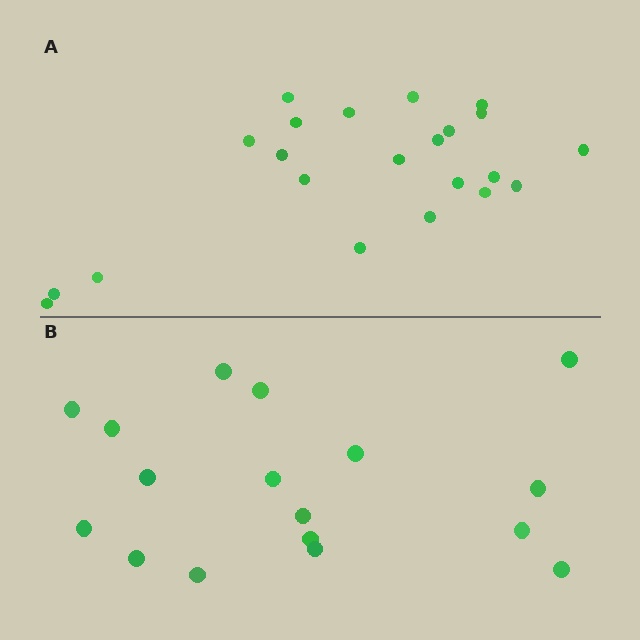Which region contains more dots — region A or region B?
Region A (the top region) has more dots.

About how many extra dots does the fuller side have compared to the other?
Region A has about 5 more dots than region B.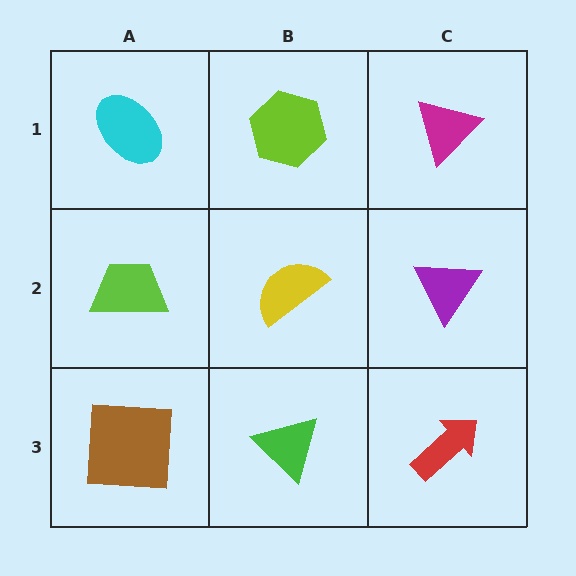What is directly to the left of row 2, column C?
A yellow semicircle.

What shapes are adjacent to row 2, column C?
A magenta triangle (row 1, column C), a red arrow (row 3, column C), a yellow semicircle (row 2, column B).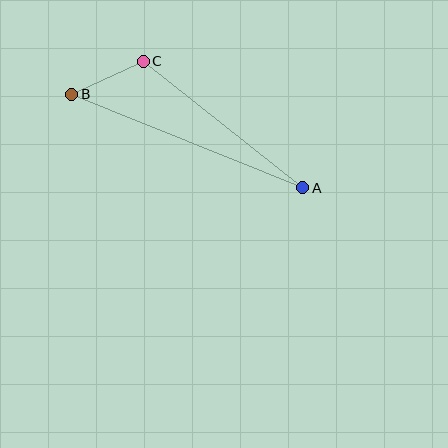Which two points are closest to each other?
Points B and C are closest to each other.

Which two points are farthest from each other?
Points A and B are farthest from each other.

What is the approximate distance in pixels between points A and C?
The distance between A and C is approximately 204 pixels.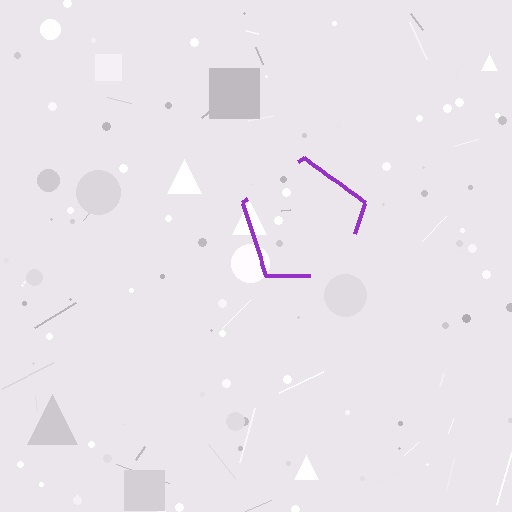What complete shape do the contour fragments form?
The contour fragments form a pentagon.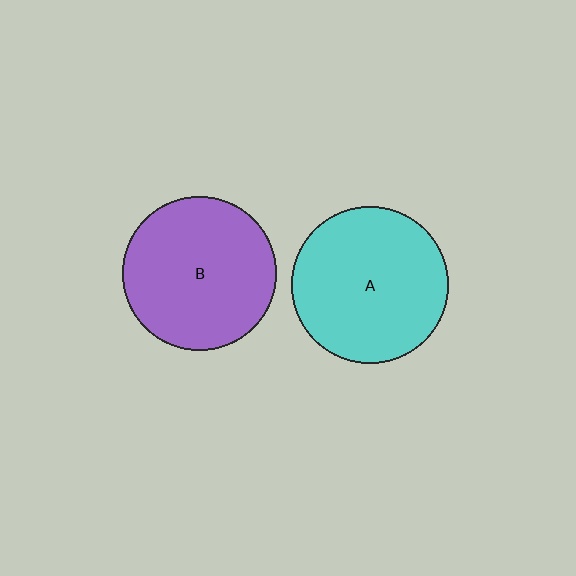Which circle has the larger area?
Circle A (cyan).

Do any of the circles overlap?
No, none of the circles overlap.